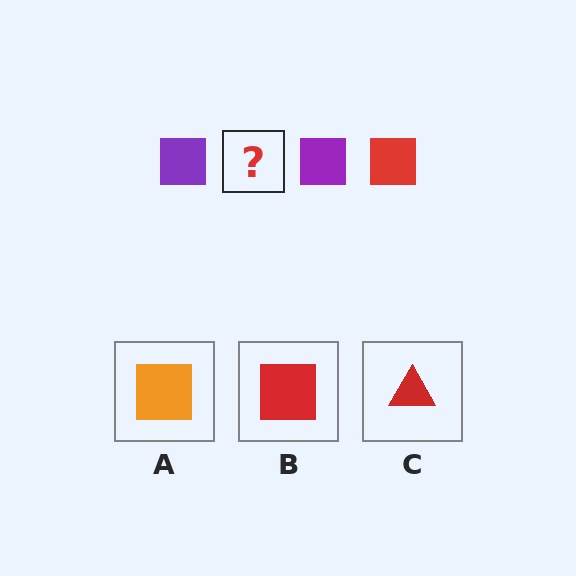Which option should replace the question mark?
Option B.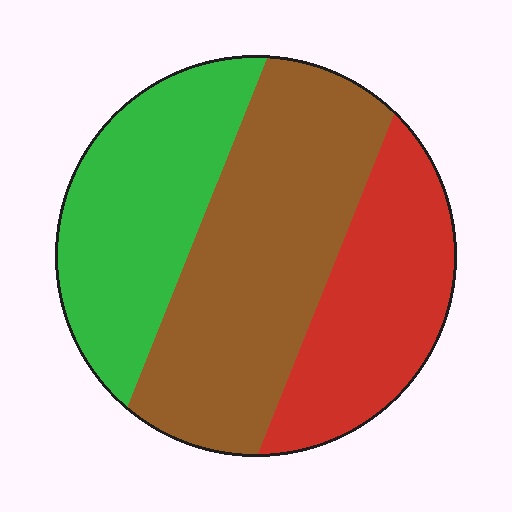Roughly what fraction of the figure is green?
Green covers roughly 30% of the figure.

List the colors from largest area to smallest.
From largest to smallest: brown, green, red.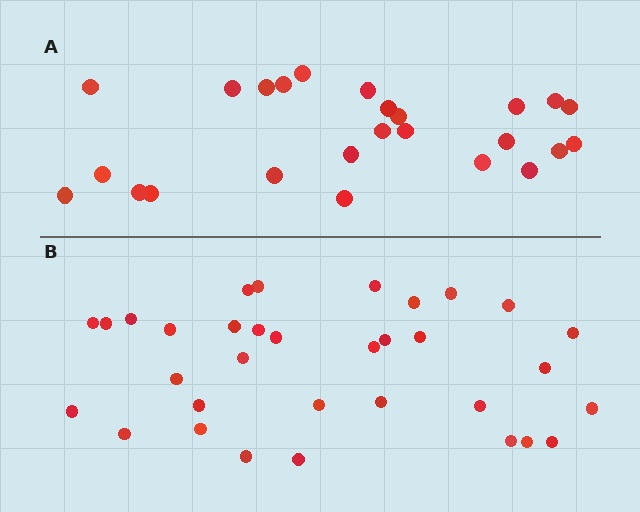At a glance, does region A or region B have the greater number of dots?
Region B (the bottom region) has more dots.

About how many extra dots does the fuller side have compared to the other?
Region B has roughly 8 or so more dots than region A.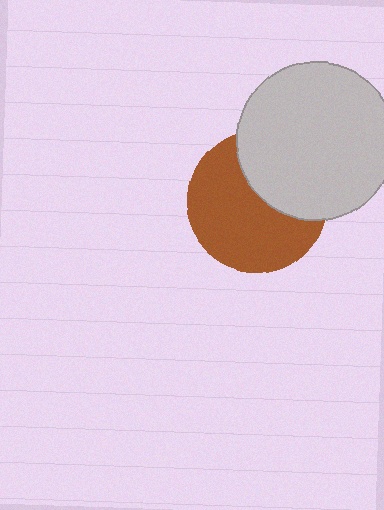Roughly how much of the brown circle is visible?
About half of it is visible (roughly 63%).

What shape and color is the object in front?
The object in front is a light gray circle.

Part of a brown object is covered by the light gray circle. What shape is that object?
It is a circle.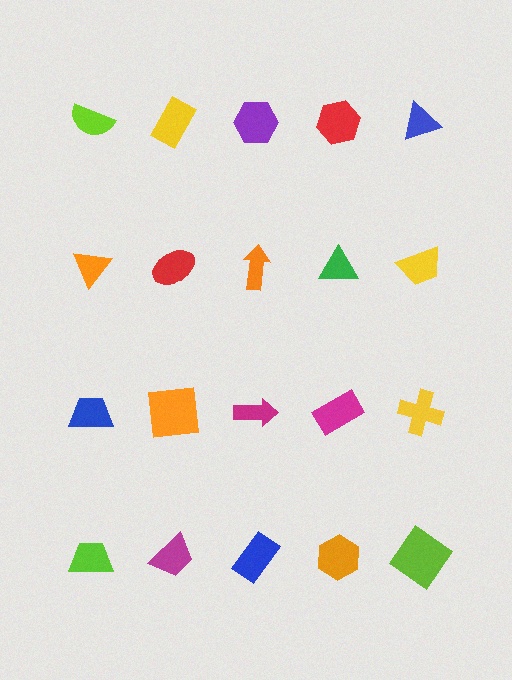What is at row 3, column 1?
A blue trapezoid.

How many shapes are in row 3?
5 shapes.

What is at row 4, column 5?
A lime diamond.